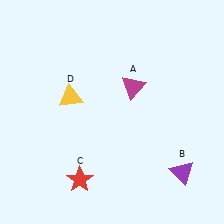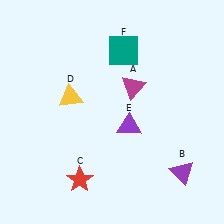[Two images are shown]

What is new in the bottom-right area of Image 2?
A purple triangle (E) was added in the bottom-right area of Image 2.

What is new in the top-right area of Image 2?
A teal square (F) was added in the top-right area of Image 2.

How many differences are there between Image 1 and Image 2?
There are 2 differences between the two images.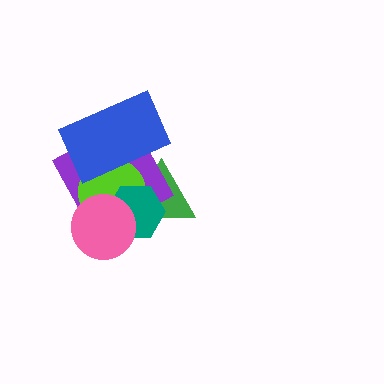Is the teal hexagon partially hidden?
Yes, it is partially covered by another shape.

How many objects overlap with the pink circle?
3 objects overlap with the pink circle.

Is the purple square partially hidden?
Yes, it is partially covered by another shape.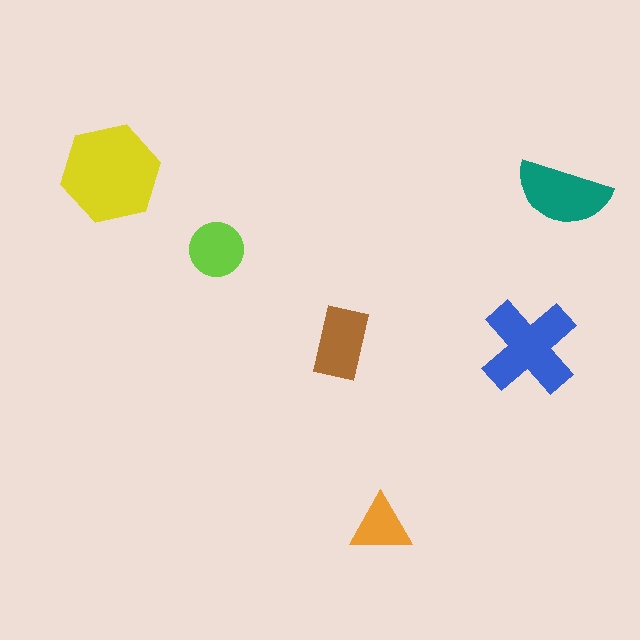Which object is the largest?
The yellow hexagon.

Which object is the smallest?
The orange triangle.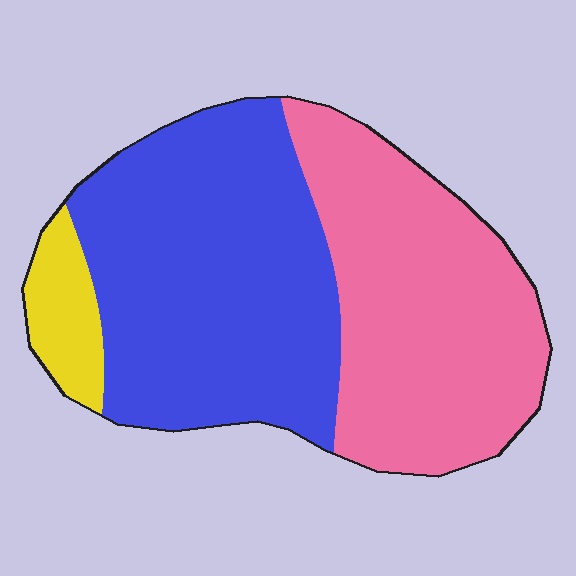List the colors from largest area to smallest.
From largest to smallest: blue, pink, yellow.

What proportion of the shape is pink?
Pink covers 42% of the shape.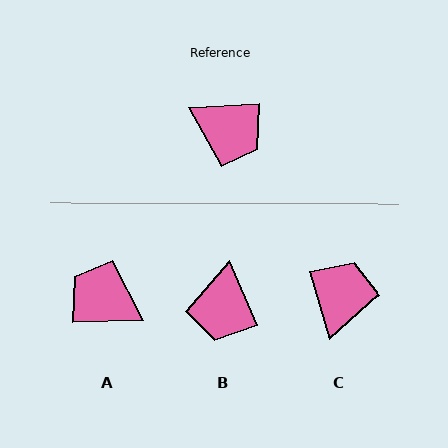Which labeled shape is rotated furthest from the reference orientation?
A, about 178 degrees away.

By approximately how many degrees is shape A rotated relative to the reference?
Approximately 178 degrees counter-clockwise.